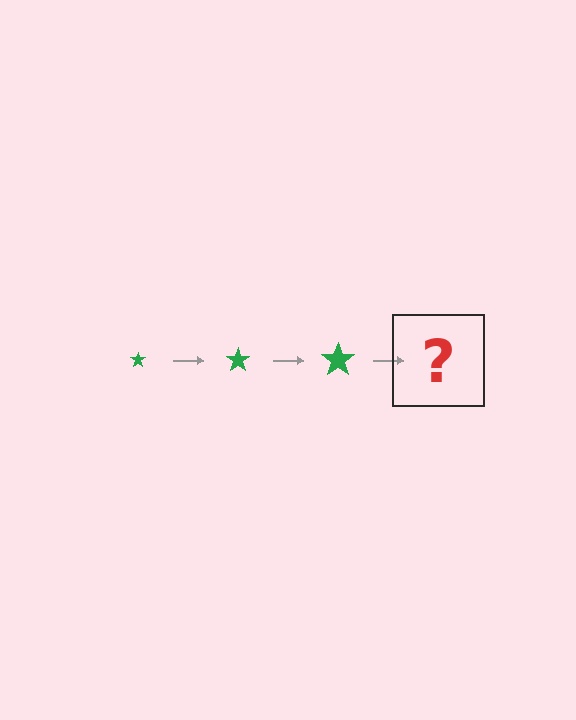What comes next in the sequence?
The next element should be a green star, larger than the previous one.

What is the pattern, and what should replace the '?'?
The pattern is that the star gets progressively larger each step. The '?' should be a green star, larger than the previous one.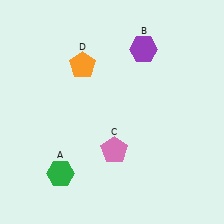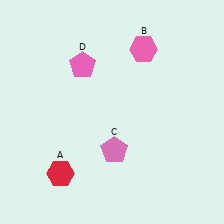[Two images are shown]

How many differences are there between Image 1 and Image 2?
There are 3 differences between the two images.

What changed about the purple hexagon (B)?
In Image 1, B is purple. In Image 2, it changed to pink.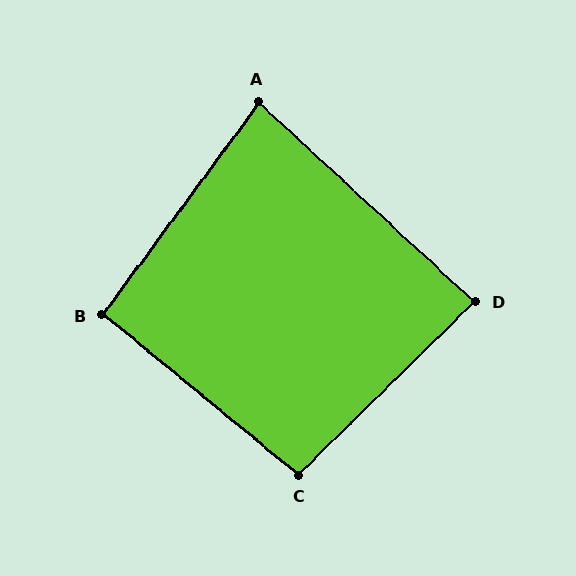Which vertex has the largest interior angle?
C, at approximately 96 degrees.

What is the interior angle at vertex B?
Approximately 93 degrees (approximately right).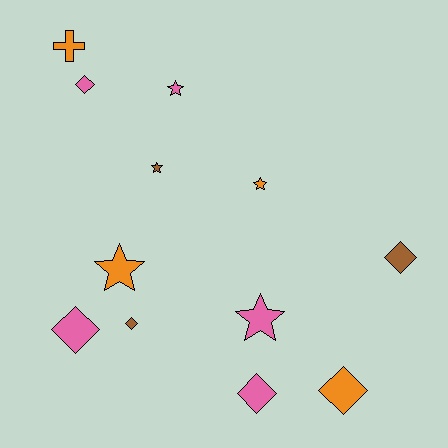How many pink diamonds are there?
There are 3 pink diamonds.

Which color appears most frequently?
Pink, with 5 objects.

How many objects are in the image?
There are 12 objects.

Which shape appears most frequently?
Diamond, with 6 objects.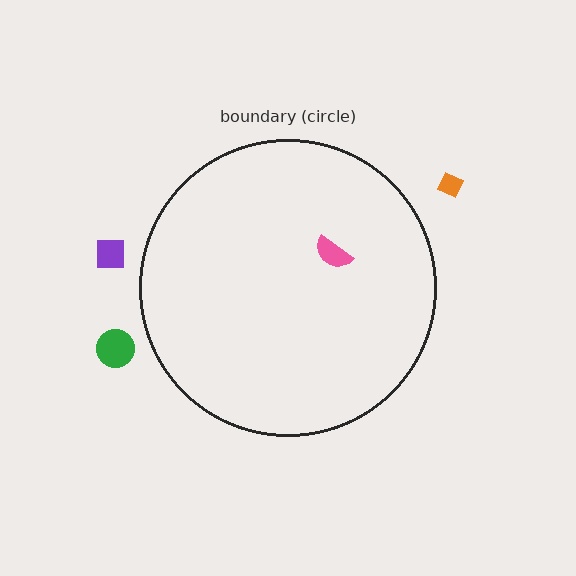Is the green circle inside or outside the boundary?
Outside.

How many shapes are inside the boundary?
1 inside, 3 outside.